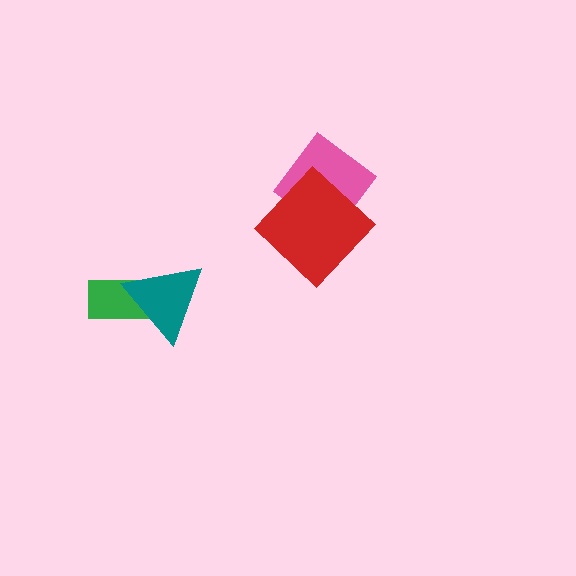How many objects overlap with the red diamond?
1 object overlaps with the red diamond.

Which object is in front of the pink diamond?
The red diamond is in front of the pink diamond.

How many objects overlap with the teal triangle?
1 object overlaps with the teal triangle.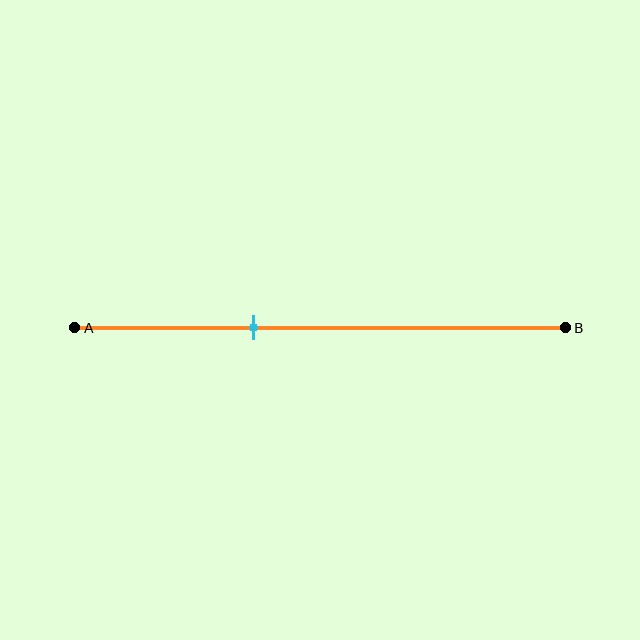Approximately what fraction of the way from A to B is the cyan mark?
The cyan mark is approximately 35% of the way from A to B.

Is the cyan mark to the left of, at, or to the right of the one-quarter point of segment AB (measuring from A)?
The cyan mark is to the right of the one-quarter point of segment AB.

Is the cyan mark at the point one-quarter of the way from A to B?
No, the mark is at about 35% from A, not at the 25% one-quarter point.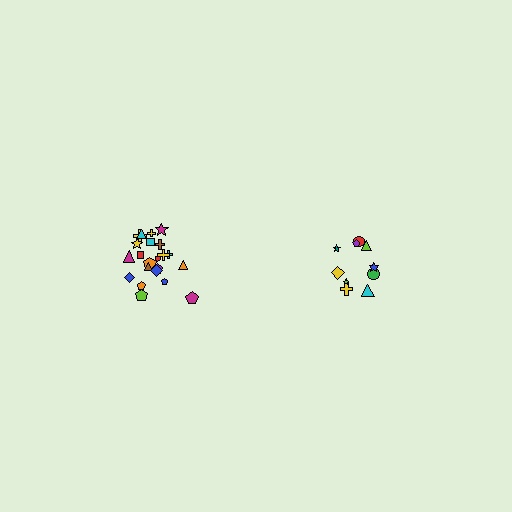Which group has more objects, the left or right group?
The left group.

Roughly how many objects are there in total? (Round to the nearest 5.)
Roughly 30 objects in total.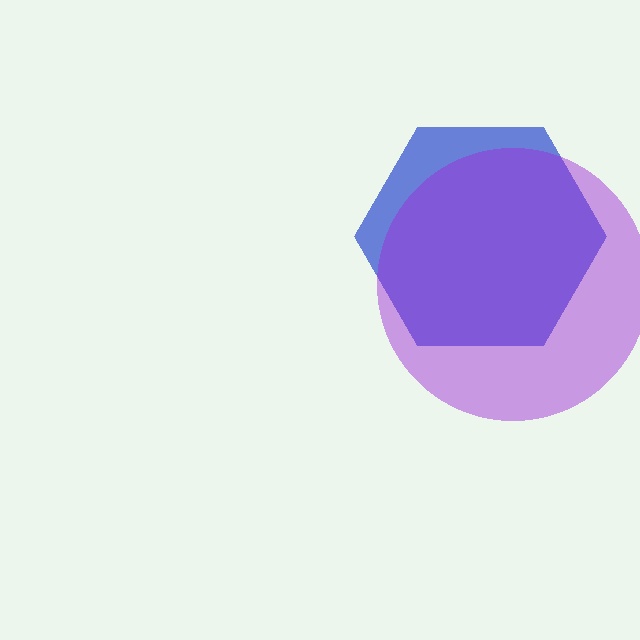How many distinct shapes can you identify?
There are 2 distinct shapes: a blue hexagon, a purple circle.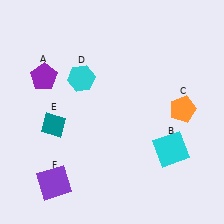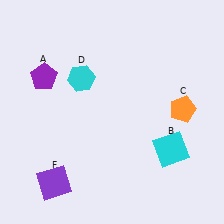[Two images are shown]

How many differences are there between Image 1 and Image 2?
There is 1 difference between the two images.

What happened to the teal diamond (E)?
The teal diamond (E) was removed in Image 2. It was in the bottom-left area of Image 1.